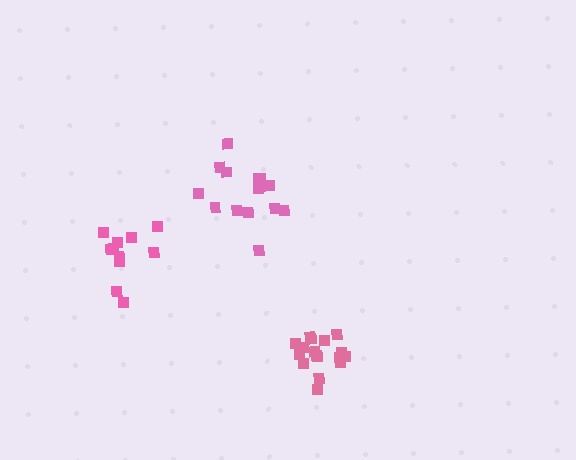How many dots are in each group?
Group 1: 14 dots, Group 2: 17 dots, Group 3: 11 dots (42 total).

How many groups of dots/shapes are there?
There are 3 groups.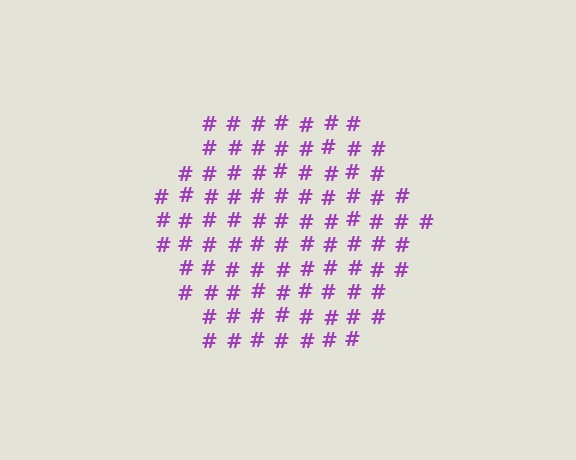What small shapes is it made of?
It is made of small hash symbols.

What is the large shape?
The large shape is a hexagon.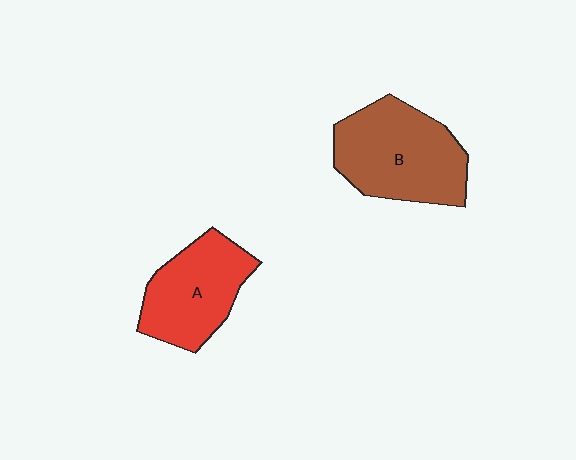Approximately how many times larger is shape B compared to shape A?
Approximately 1.2 times.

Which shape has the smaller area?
Shape A (red).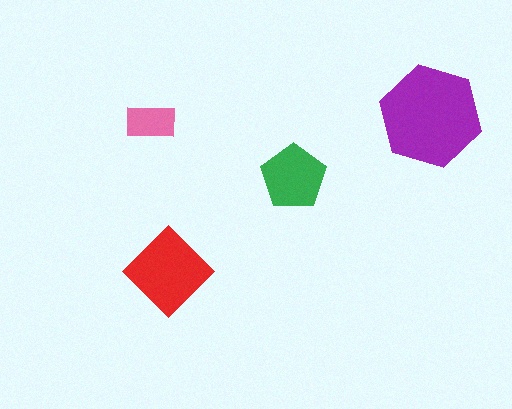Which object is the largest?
The purple hexagon.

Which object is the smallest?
The pink rectangle.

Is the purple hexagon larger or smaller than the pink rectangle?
Larger.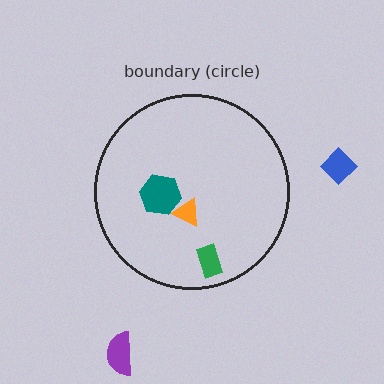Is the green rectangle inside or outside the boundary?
Inside.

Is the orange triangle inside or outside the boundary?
Inside.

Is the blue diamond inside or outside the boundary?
Outside.